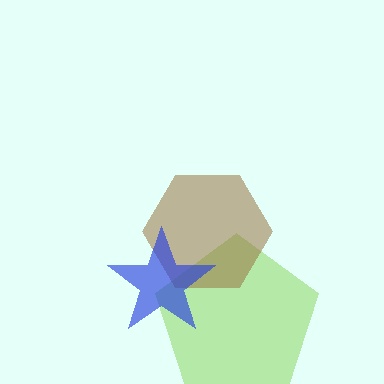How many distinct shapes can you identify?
There are 3 distinct shapes: a lime pentagon, a brown hexagon, a blue star.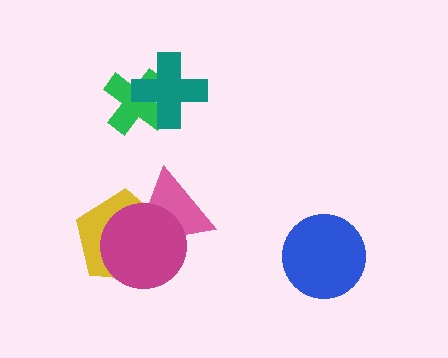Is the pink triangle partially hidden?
Yes, it is partially covered by another shape.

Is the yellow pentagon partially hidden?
Yes, it is partially covered by another shape.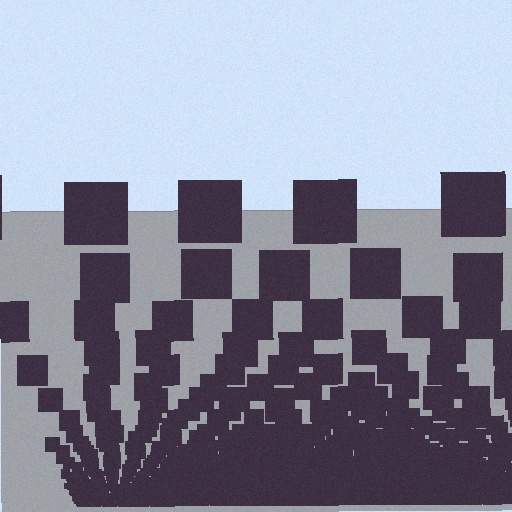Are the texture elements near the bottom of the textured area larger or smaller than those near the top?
Smaller. The gradient is inverted — elements near the bottom are smaller and denser.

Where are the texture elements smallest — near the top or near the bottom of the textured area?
Near the bottom.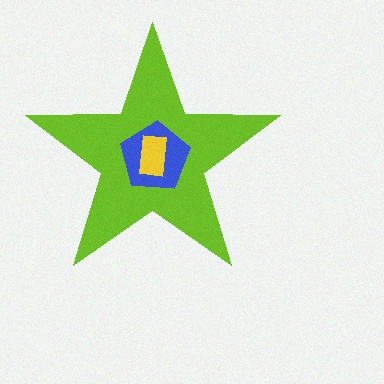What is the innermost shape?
The yellow rectangle.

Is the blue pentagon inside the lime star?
Yes.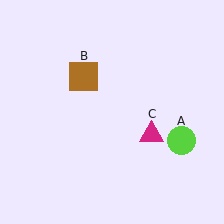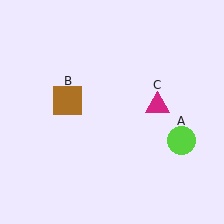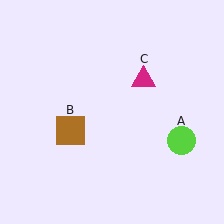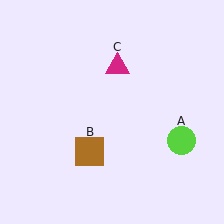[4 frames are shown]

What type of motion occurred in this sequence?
The brown square (object B), magenta triangle (object C) rotated counterclockwise around the center of the scene.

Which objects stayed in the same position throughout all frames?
Lime circle (object A) remained stationary.